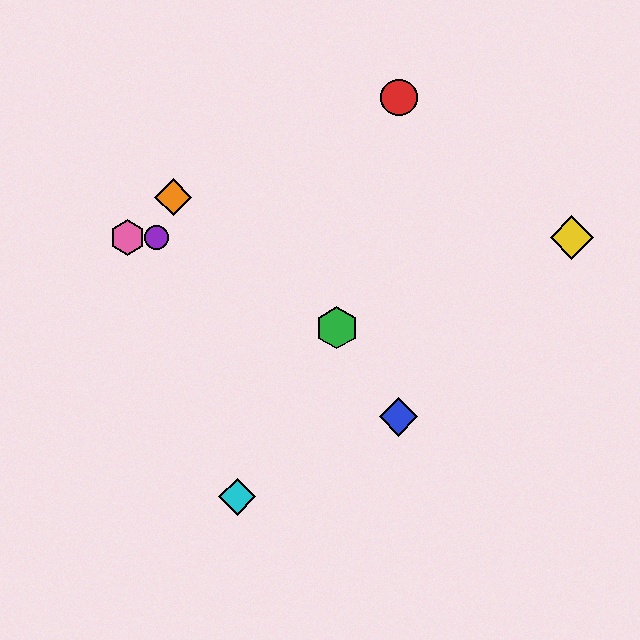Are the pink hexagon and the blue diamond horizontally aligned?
No, the pink hexagon is at y≈237 and the blue diamond is at y≈417.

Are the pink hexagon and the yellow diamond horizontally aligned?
Yes, both are at y≈237.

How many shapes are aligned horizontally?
3 shapes (the yellow diamond, the purple circle, the pink hexagon) are aligned horizontally.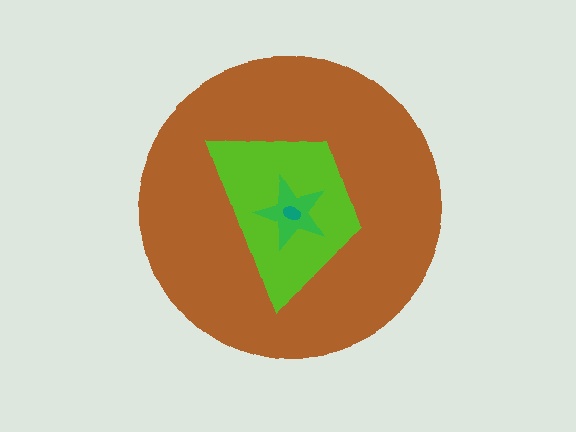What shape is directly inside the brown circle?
The lime trapezoid.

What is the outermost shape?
The brown circle.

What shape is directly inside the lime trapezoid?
The green star.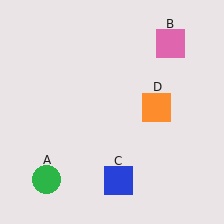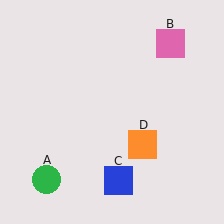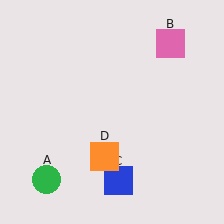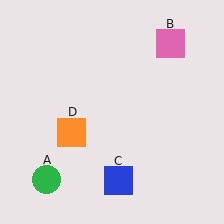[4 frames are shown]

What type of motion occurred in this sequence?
The orange square (object D) rotated clockwise around the center of the scene.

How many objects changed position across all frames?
1 object changed position: orange square (object D).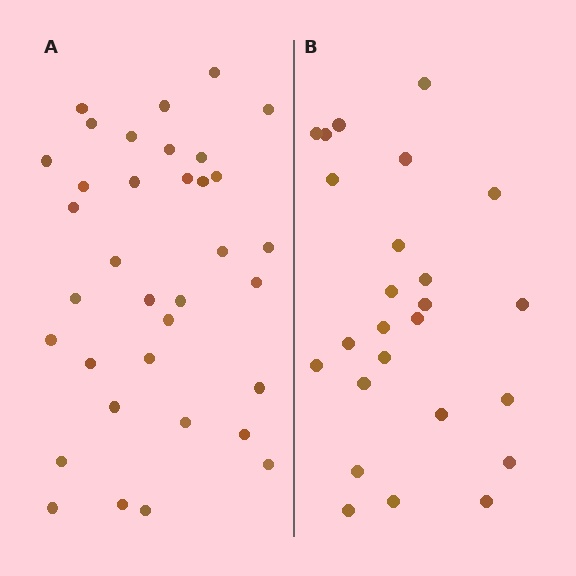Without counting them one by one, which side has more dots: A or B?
Region A (the left region) has more dots.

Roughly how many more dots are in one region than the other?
Region A has roughly 10 or so more dots than region B.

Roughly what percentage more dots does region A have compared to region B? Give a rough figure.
About 40% more.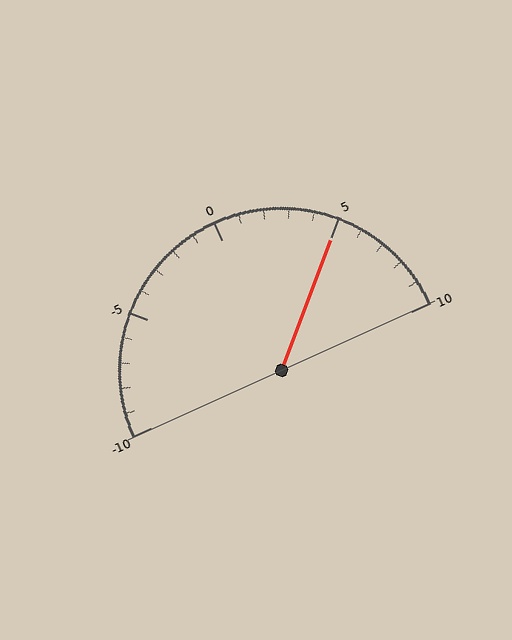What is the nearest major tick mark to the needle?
The nearest major tick mark is 5.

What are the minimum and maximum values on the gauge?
The gauge ranges from -10 to 10.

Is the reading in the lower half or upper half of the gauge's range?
The reading is in the upper half of the range (-10 to 10).